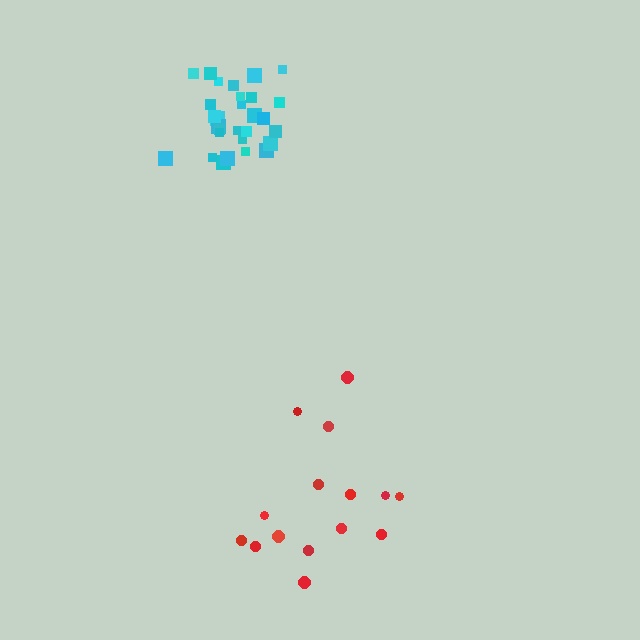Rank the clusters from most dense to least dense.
cyan, red.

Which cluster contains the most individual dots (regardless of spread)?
Cyan (29).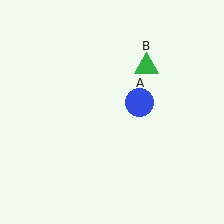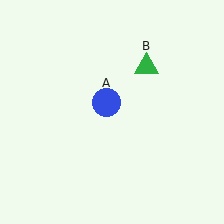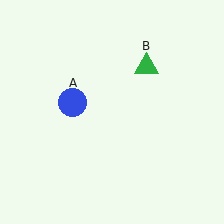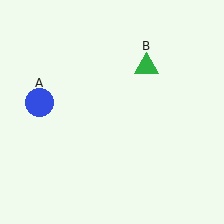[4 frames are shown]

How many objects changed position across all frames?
1 object changed position: blue circle (object A).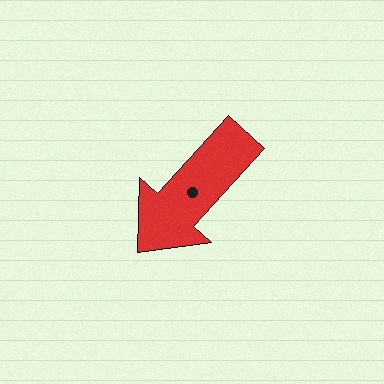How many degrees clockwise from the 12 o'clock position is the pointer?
Approximately 222 degrees.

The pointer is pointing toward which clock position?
Roughly 7 o'clock.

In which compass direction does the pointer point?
Southwest.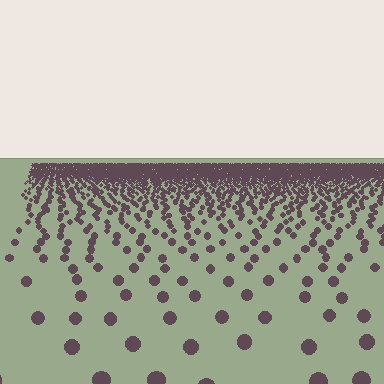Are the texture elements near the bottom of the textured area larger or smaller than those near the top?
Larger. Near the bottom, elements are closer to the viewer and appear at a bigger on-screen size.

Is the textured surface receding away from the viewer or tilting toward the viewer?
The surface is receding away from the viewer. Texture elements get smaller and denser toward the top.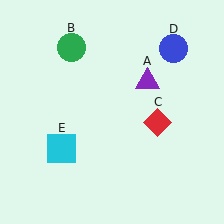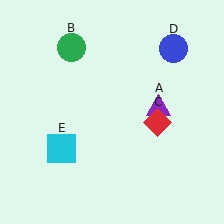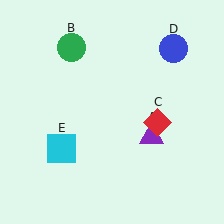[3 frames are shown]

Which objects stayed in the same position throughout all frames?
Green circle (object B) and red diamond (object C) and blue circle (object D) and cyan square (object E) remained stationary.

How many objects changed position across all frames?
1 object changed position: purple triangle (object A).